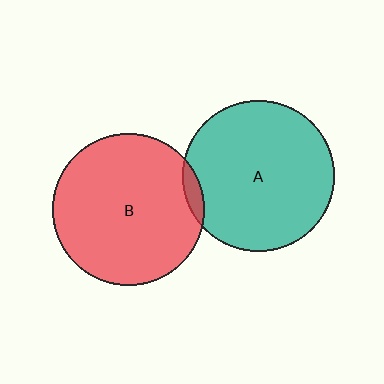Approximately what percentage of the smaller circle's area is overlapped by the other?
Approximately 5%.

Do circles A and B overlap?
Yes.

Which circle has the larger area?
Circle B (red).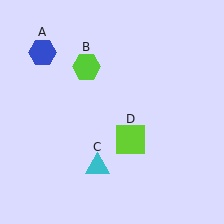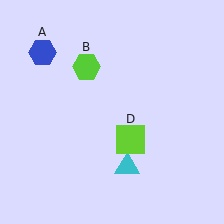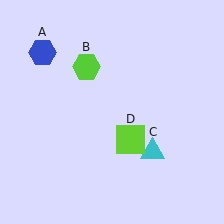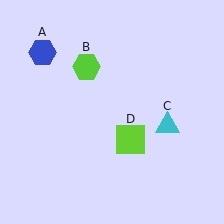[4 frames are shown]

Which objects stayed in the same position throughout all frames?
Blue hexagon (object A) and lime hexagon (object B) and lime square (object D) remained stationary.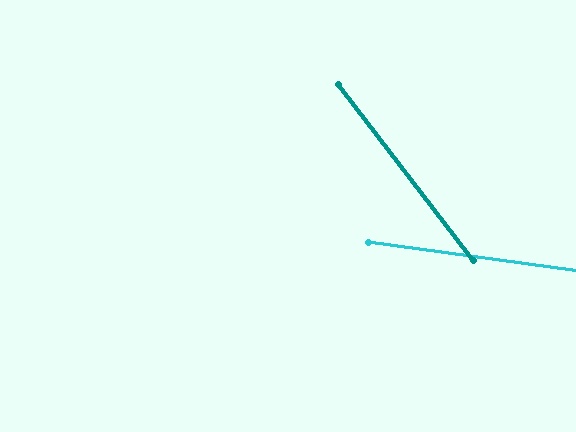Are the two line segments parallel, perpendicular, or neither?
Neither parallel nor perpendicular — they differ by about 45°.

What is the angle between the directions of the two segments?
Approximately 45 degrees.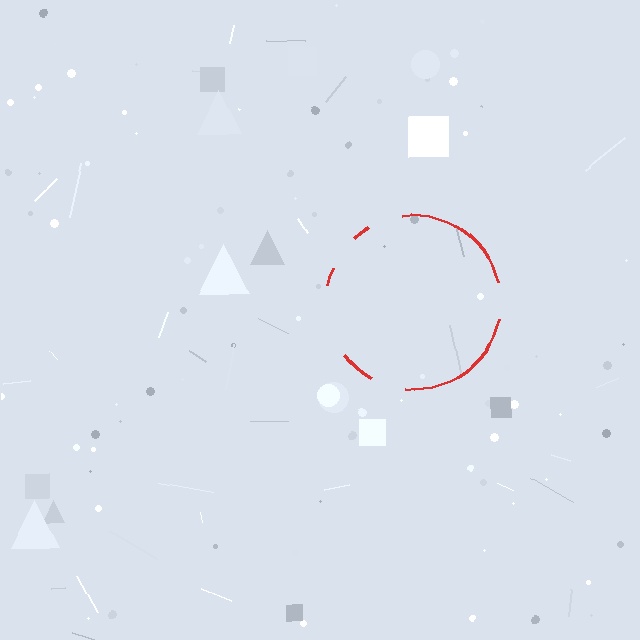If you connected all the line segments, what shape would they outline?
They would outline a circle.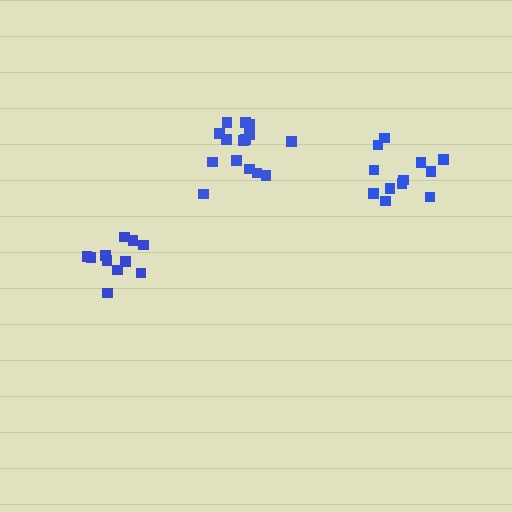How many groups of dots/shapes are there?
There are 3 groups.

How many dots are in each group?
Group 1: 12 dots, Group 2: 11 dots, Group 3: 15 dots (38 total).